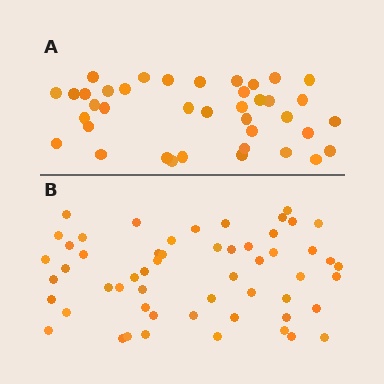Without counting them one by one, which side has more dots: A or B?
Region B (the bottom region) has more dots.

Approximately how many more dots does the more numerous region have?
Region B has approximately 15 more dots than region A.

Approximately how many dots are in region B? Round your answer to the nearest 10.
About 60 dots. (The exact count is 55, which rounds to 60.)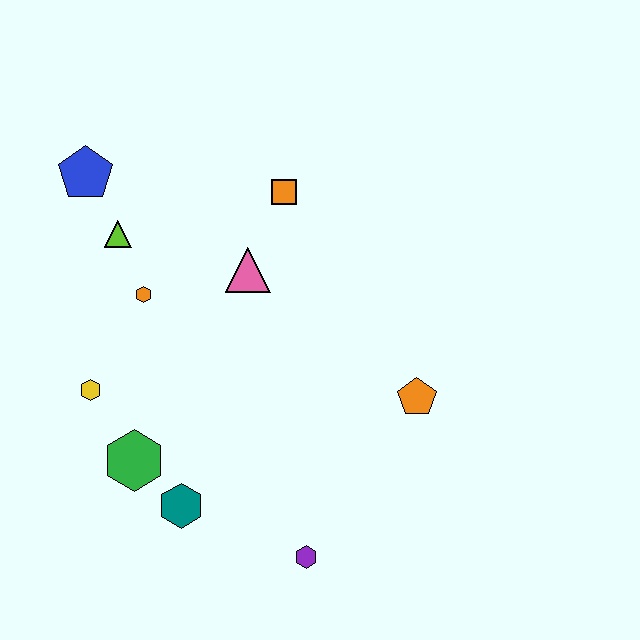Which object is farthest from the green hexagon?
The orange square is farthest from the green hexagon.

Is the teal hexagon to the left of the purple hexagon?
Yes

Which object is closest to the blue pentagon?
The lime triangle is closest to the blue pentagon.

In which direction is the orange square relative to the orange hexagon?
The orange square is to the right of the orange hexagon.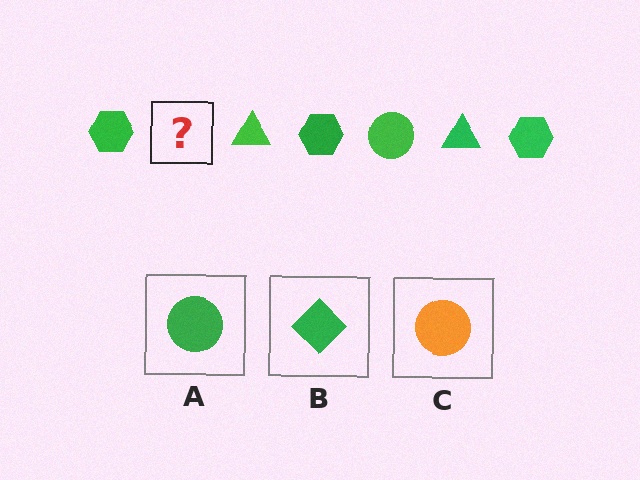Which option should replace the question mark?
Option A.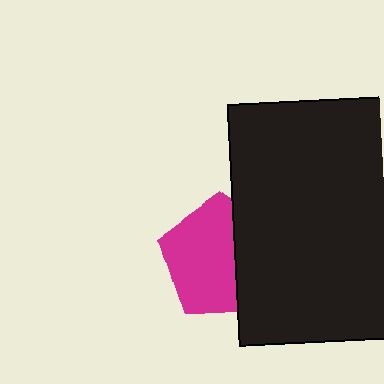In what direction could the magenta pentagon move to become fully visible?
The magenta pentagon could move left. That would shift it out from behind the black rectangle entirely.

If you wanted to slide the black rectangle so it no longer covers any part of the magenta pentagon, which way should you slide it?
Slide it right — that is the most direct way to separate the two shapes.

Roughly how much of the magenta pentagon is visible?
About half of it is visible (roughly 63%).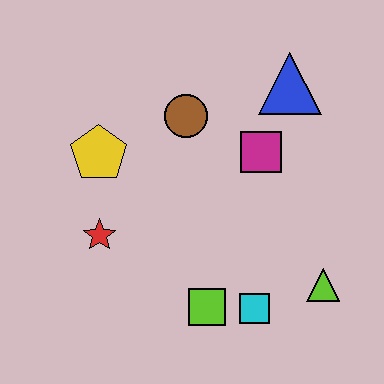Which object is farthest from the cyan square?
The blue triangle is farthest from the cyan square.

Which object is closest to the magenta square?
The blue triangle is closest to the magenta square.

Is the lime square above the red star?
No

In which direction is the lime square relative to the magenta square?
The lime square is below the magenta square.